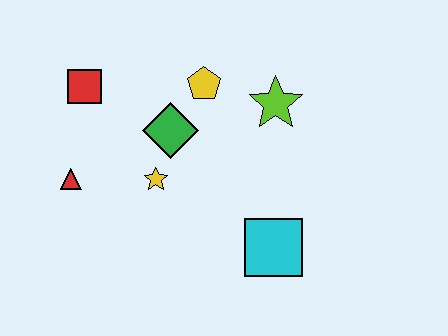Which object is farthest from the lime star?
The red triangle is farthest from the lime star.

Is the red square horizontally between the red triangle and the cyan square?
Yes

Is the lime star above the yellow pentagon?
No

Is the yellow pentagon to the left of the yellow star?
No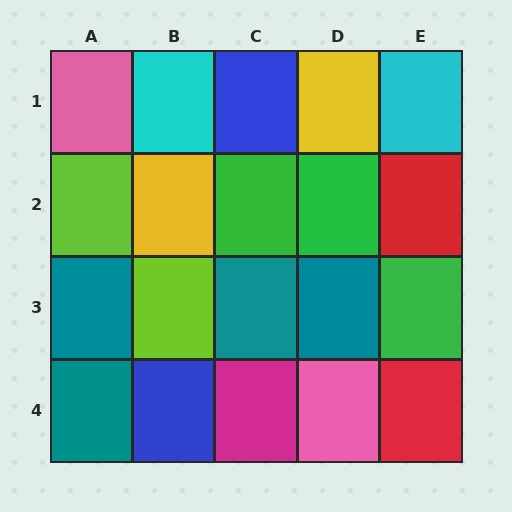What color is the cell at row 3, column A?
Teal.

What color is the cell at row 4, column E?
Red.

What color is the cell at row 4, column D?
Pink.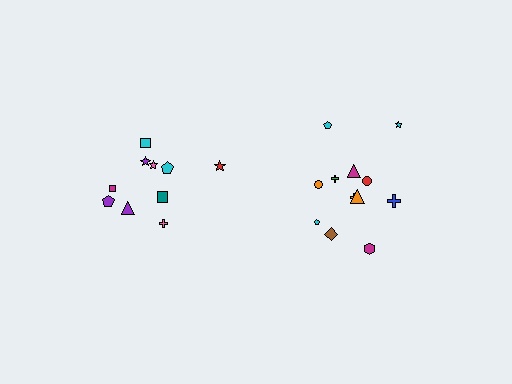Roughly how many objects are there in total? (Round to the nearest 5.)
Roughly 20 objects in total.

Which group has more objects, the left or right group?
The right group.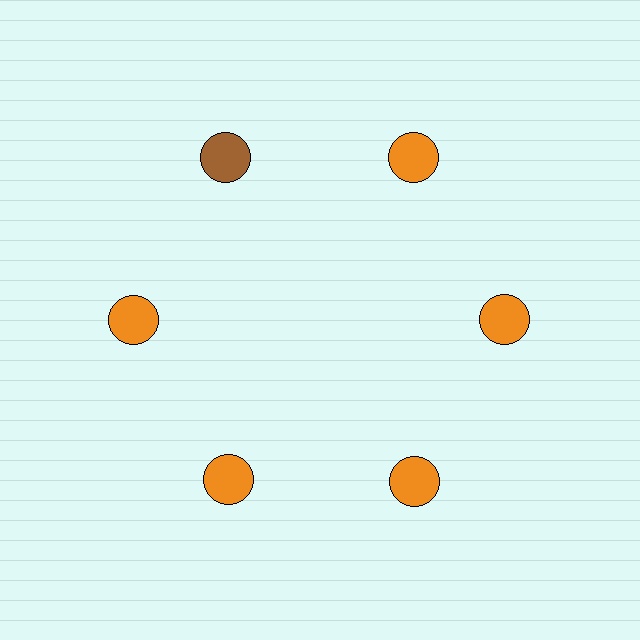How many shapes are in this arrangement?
There are 6 shapes arranged in a ring pattern.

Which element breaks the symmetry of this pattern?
The brown circle at roughly the 11 o'clock position breaks the symmetry. All other shapes are orange circles.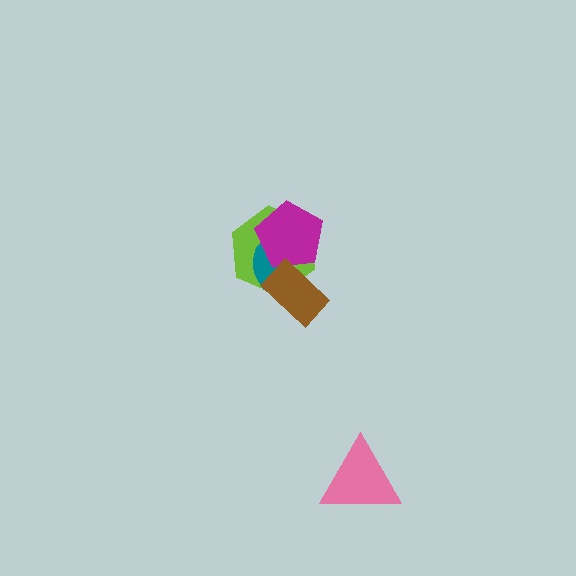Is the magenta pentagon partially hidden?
Yes, it is partially covered by another shape.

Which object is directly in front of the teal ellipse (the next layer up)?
The magenta pentagon is directly in front of the teal ellipse.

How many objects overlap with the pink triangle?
0 objects overlap with the pink triangle.